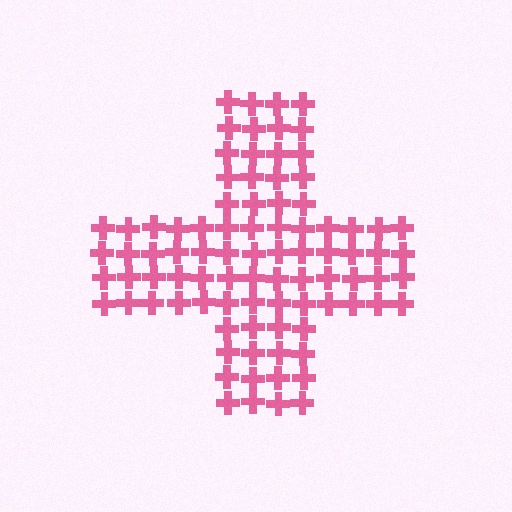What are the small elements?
The small elements are crosses.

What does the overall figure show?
The overall figure shows a cross.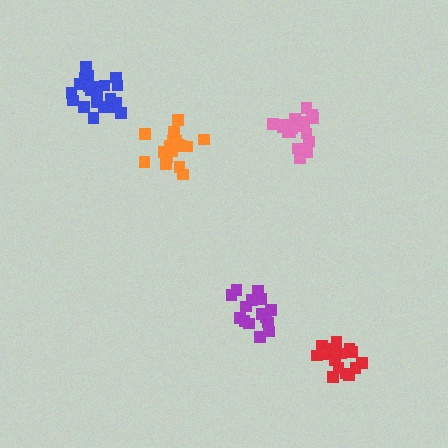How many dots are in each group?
Group 1: 15 dots, Group 2: 20 dots, Group 3: 21 dots, Group 4: 20 dots, Group 5: 16 dots (92 total).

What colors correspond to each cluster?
The clusters are colored: purple, orange, blue, pink, red.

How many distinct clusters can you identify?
There are 5 distinct clusters.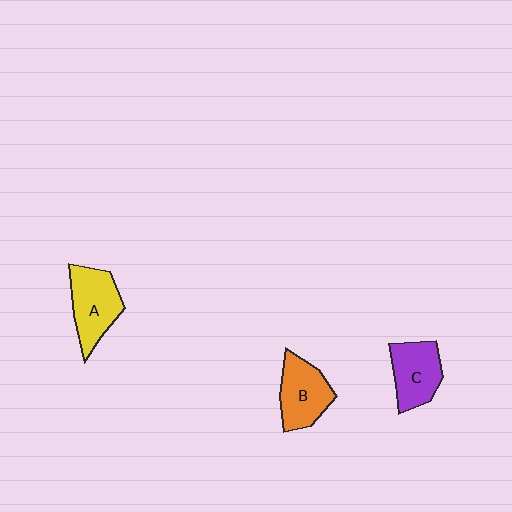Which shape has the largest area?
Shape A (yellow).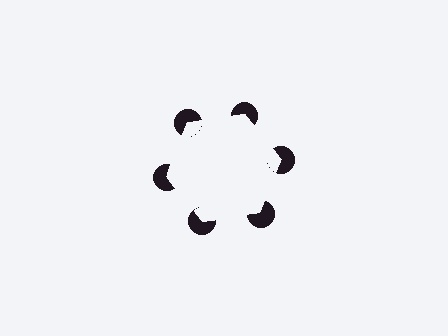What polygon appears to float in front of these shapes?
An illusory hexagon — its edges are inferred from the aligned wedge cuts in the pac-man discs, not physically drawn.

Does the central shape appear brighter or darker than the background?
It typically appears slightly brighter than the background, even though no actual brightness change is drawn.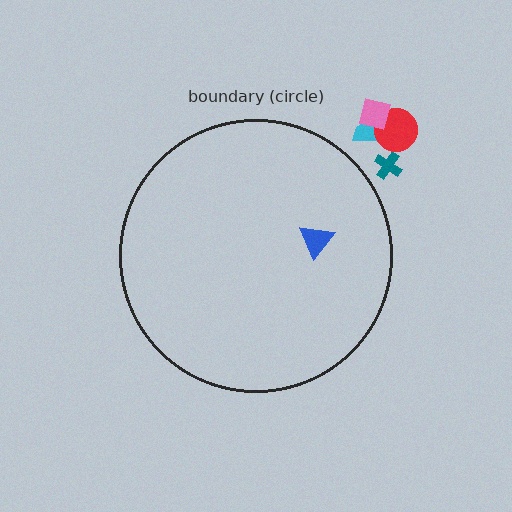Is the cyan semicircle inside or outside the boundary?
Outside.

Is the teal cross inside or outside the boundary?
Outside.